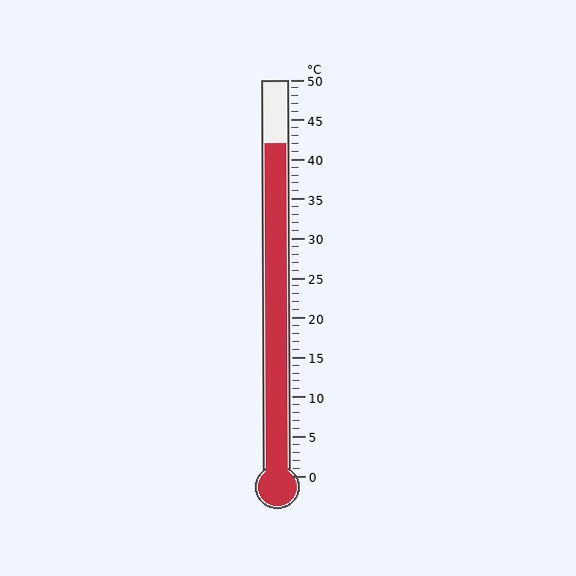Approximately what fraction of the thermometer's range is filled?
The thermometer is filled to approximately 85% of its range.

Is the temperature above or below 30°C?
The temperature is above 30°C.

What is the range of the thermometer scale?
The thermometer scale ranges from 0°C to 50°C.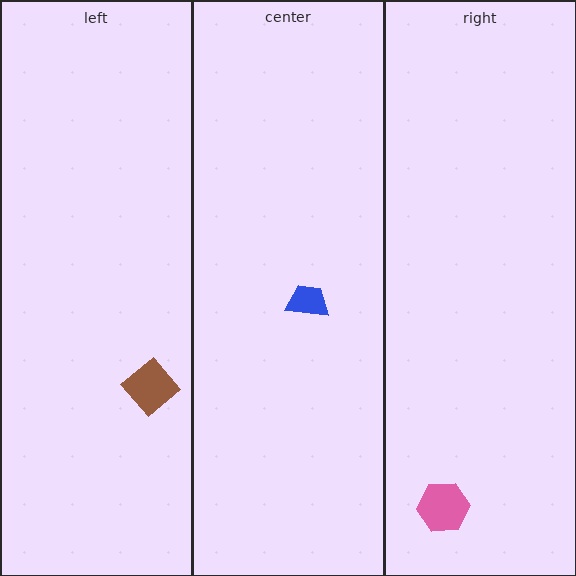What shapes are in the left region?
The brown diamond.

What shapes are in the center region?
The blue trapezoid.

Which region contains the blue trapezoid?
The center region.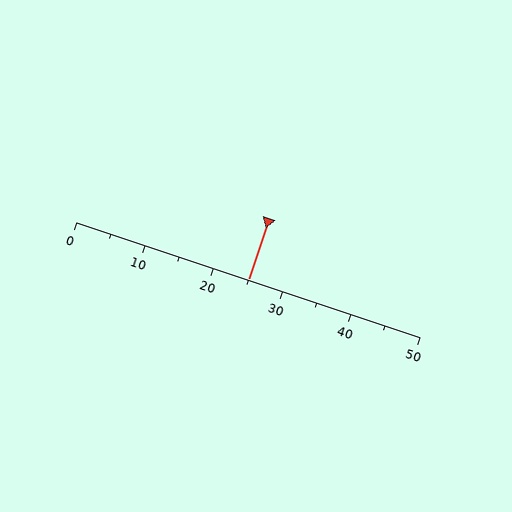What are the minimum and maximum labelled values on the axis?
The axis runs from 0 to 50.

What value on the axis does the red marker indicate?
The marker indicates approximately 25.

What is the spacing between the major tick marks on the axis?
The major ticks are spaced 10 apart.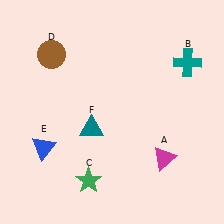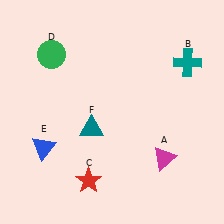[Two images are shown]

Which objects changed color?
C changed from green to red. D changed from brown to green.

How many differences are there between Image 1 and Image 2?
There are 2 differences between the two images.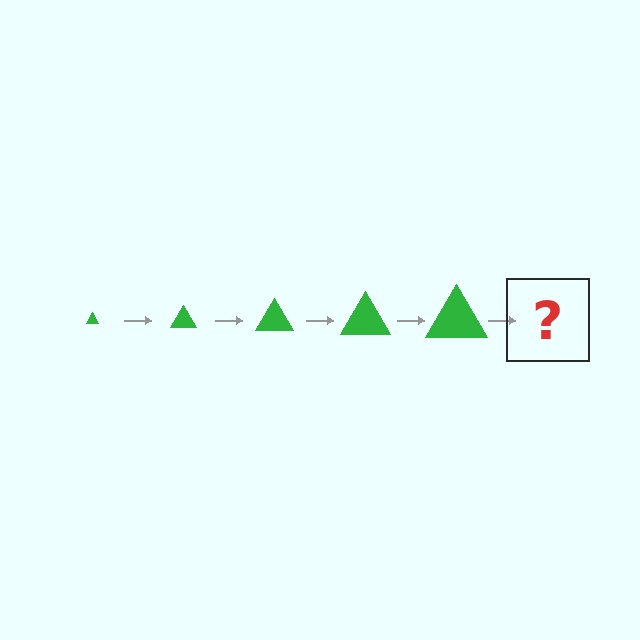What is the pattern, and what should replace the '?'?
The pattern is that the triangle gets progressively larger each step. The '?' should be a green triangle, larger than the previous one.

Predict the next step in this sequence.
The next step is a green triangle, larger than the previous one.